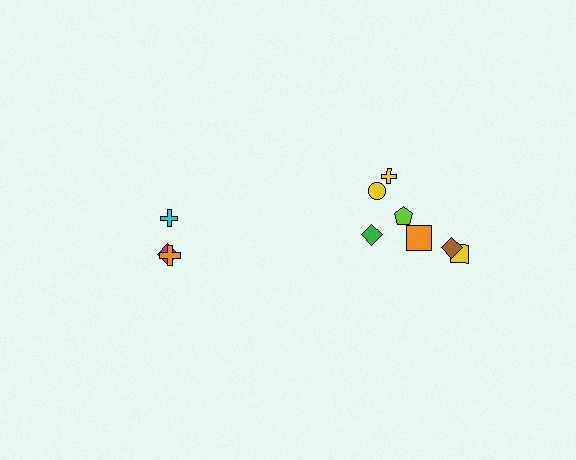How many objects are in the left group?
There are 3 objects.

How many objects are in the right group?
There are 7 objects.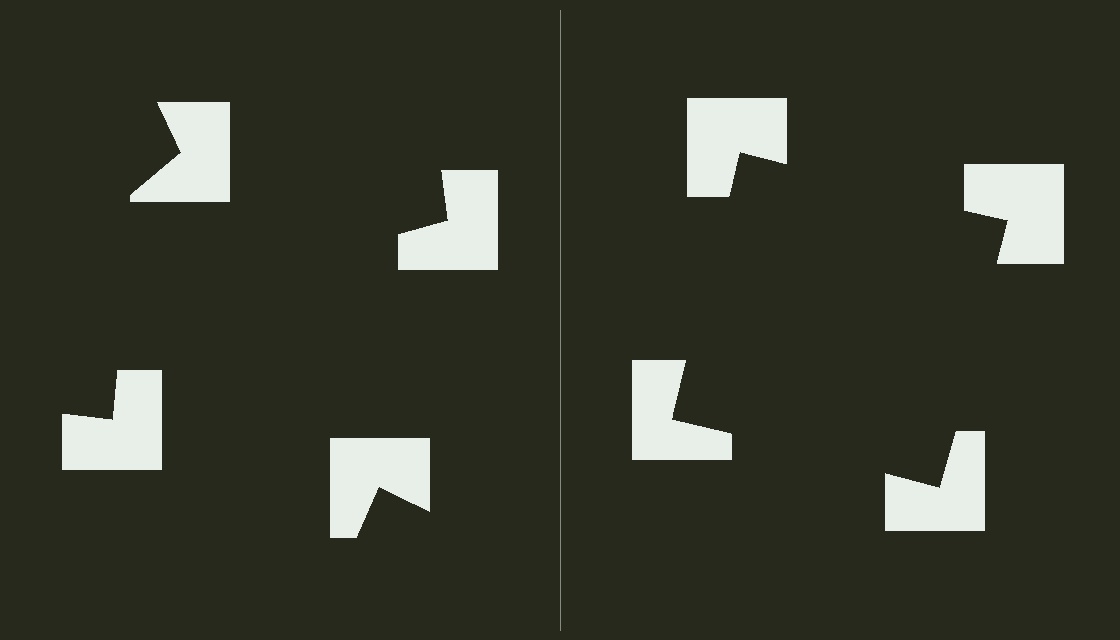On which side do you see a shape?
An illusory square appears on the right side. On the left side the wedge cuts are rotated, so no coherent shape forms.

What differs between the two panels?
The notched squares are positioned identically on both sides; only the wedge orientations differ. On the right they align to a square; on the left they are misaligned.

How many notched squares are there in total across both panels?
8 — 4 on each side.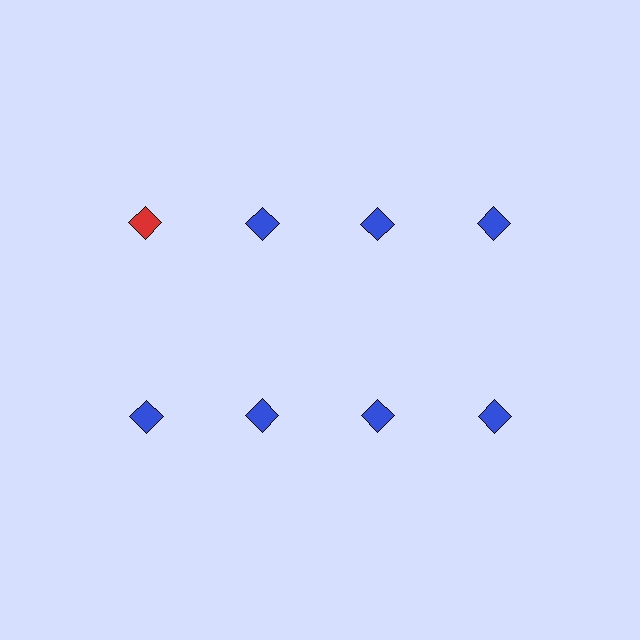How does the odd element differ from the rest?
It has a different color: red instead of blue.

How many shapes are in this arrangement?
There are 8 shapes arranged in a grid pattern.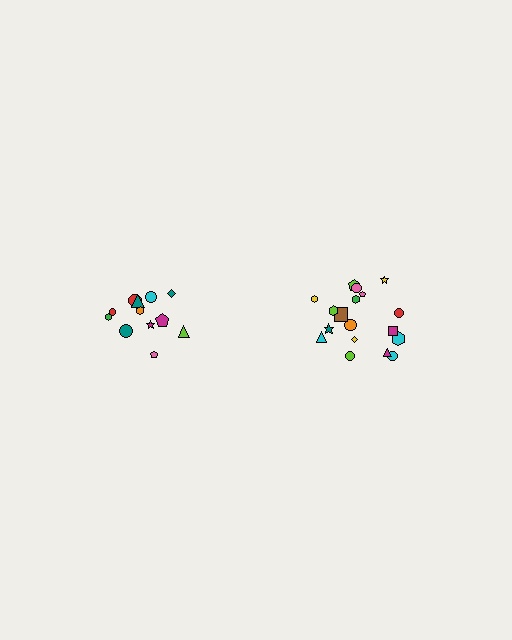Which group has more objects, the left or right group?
The right group.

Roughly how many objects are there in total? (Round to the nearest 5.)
Roughly 30 objects in total.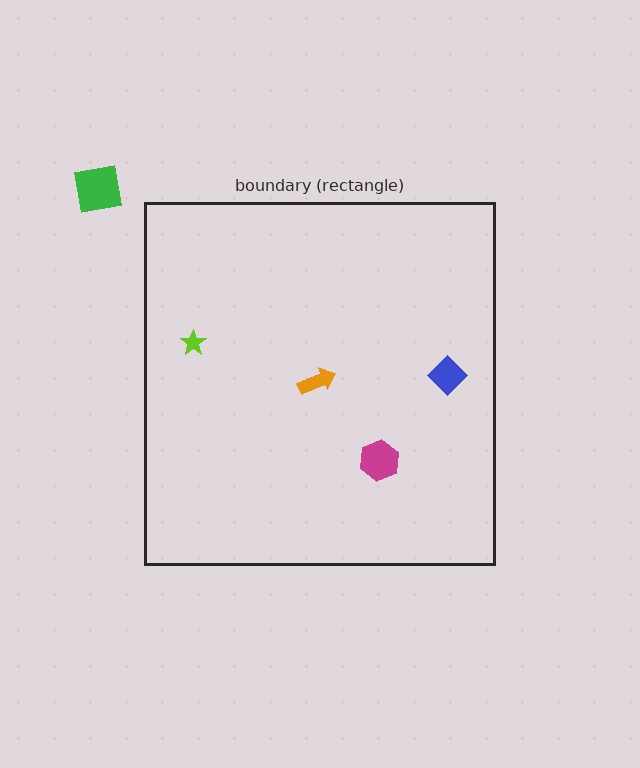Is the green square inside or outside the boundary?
Outside.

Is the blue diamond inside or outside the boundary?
Inside.